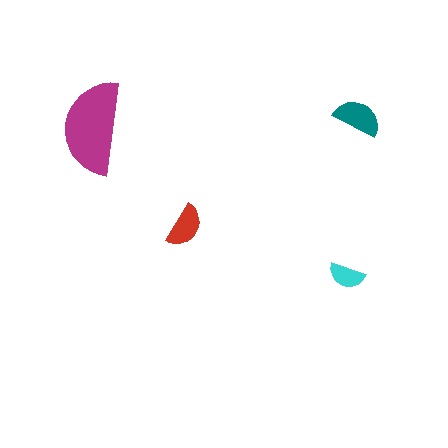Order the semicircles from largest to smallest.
the magenta one, the teal one, the red one, the cyan one.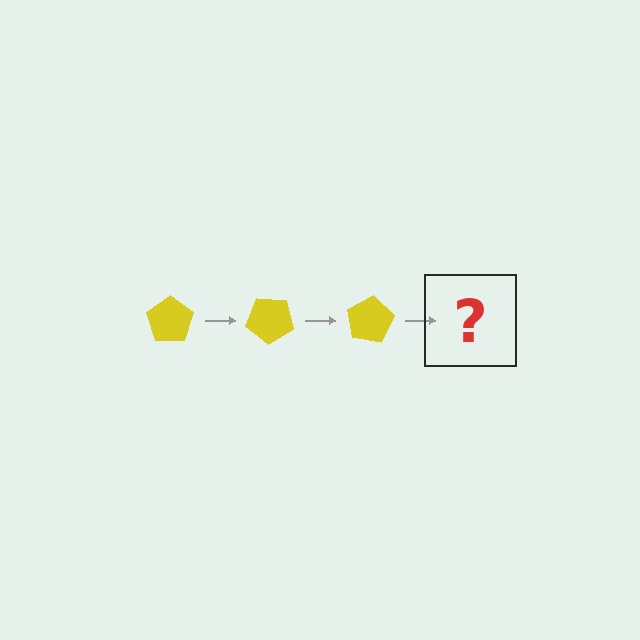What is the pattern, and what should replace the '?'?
The pattern is that the pentagon rotates 40 degrees each step. The '?' should be a yellow pentagon rotated 120 degrees.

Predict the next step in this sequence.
The next step is a yellow pentagon rotated 120 degrees.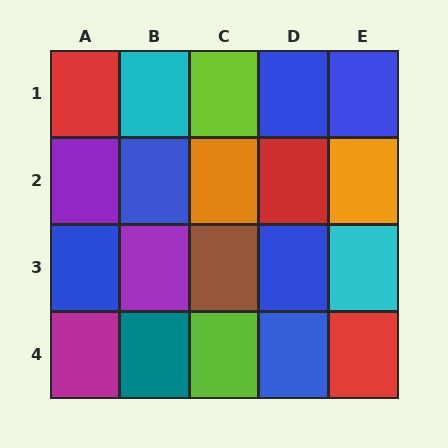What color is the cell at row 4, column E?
Red.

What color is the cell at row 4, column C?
Lime.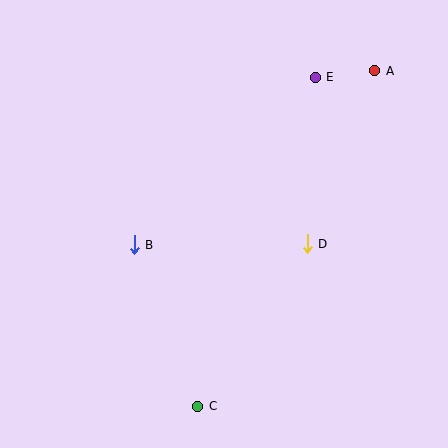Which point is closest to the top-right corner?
Point A is closest to the top-right corner.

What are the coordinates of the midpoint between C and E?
The midpoint between C and E is at (256, 242).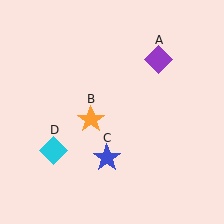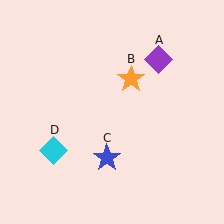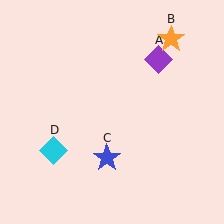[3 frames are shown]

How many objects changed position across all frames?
1 object changed position: orange star (object B).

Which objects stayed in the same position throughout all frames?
Purple diamond (object A) and blue star (object C) and cyan diamond (object D) remained stationary.